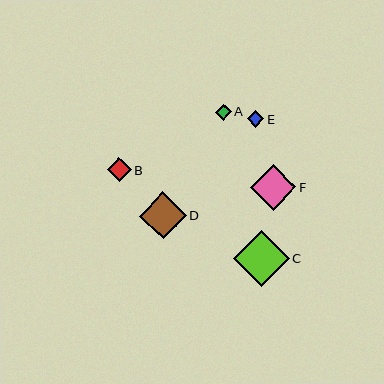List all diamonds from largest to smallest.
From largest to smallest: C, D, F, B, E, A.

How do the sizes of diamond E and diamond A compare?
Diamond E and diamond A are approximately the same size.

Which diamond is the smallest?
Diamond A is the smallest with a size of approximately 16 pixels.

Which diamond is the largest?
Diamond C is the largest with a size of approximately 56 pixels.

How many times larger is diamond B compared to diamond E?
Diamond B is approximately 1.4 times the size of diamond E.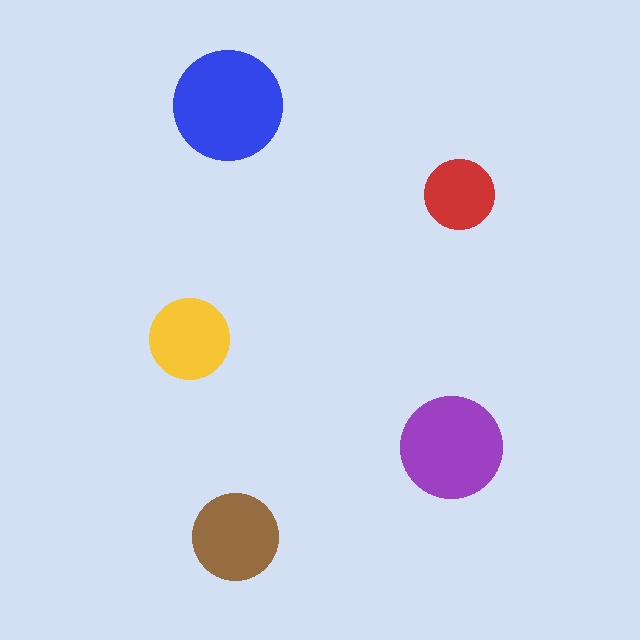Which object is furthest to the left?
The yellow circle is leftmost.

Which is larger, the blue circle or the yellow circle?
The blue one.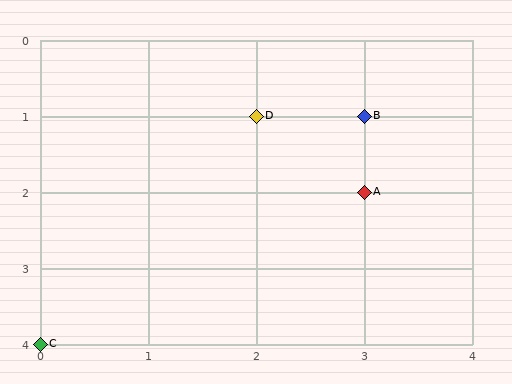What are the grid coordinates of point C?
Point C is at grid coordinates (0, 4).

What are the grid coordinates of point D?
Point D is at grid coordinates (2, 1).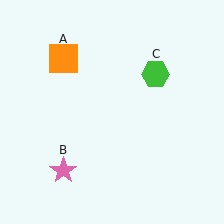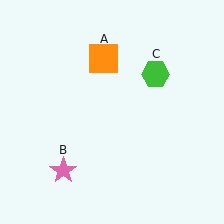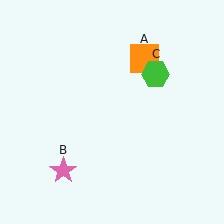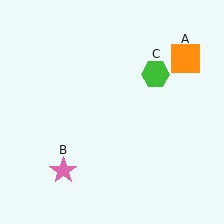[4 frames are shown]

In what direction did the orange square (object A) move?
The orange square (object A) moved right.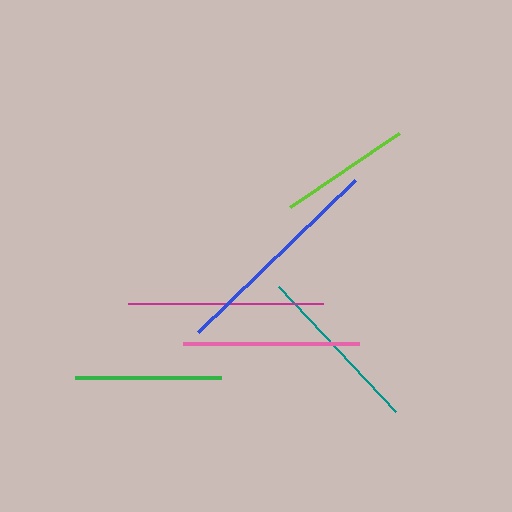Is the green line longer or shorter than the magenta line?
The magenta line is longer than the green line.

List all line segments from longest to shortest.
From longest to shortest: blue, magenta, pink, teal, green, lime.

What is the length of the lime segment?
The lime segment is approximately 132 pixels long.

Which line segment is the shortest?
The lime line is the shortest at approximately 132 pixels.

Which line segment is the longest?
The blue line is the longest at approximately 218 pixels.